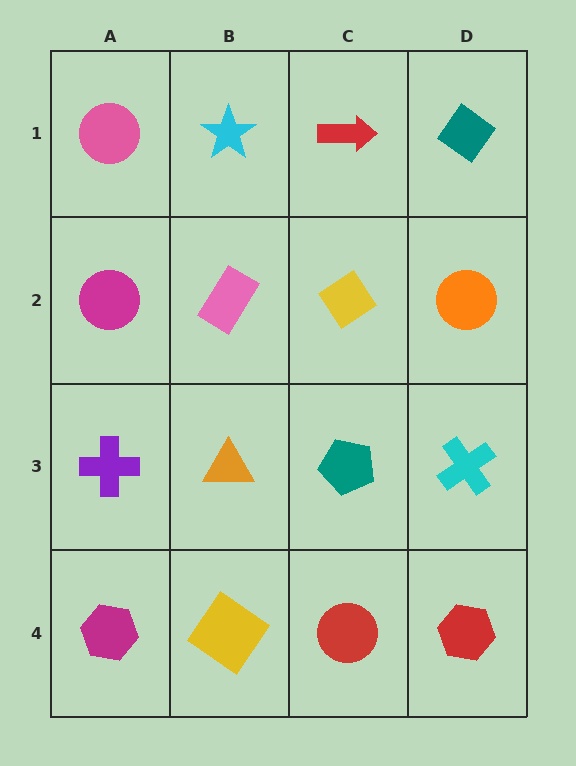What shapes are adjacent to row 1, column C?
A yellow diamond (row 2, column C), a cyan star (row 1, column B), a teal diamond (row 1, column D).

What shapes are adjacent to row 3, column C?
A yellow diamond (row 2, column C), a red circle (row 4, column C), an orange triangle (row 3, column B), a cyan cross (row 3, column D).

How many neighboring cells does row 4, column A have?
2.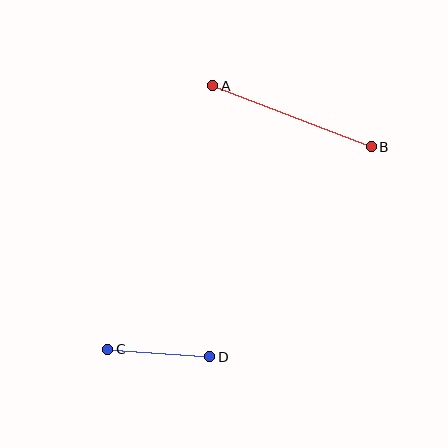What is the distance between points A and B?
The distance is approximately 170 pixels.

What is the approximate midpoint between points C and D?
The midpoint is at approximately (159, 353) pixels.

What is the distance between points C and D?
The distance is approximately 102 pixels.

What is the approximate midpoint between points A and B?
The midpoint is at approximately (292, 116) pixels.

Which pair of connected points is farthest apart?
Points A and B are farthest apart.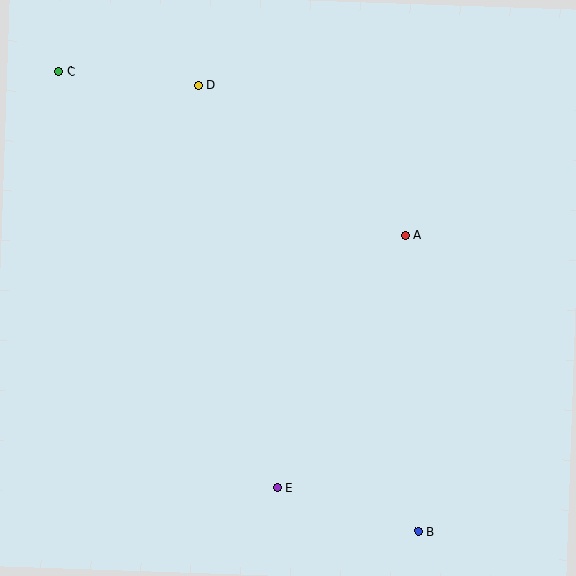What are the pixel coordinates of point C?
Point C is at (59, 71).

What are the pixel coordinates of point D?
Point D is at (198, 85).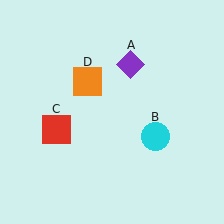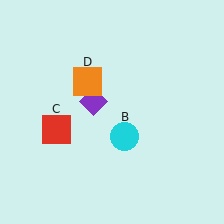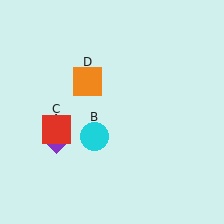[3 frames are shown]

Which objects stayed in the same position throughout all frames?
Red square (object C) and orange square (object D) remained stationary.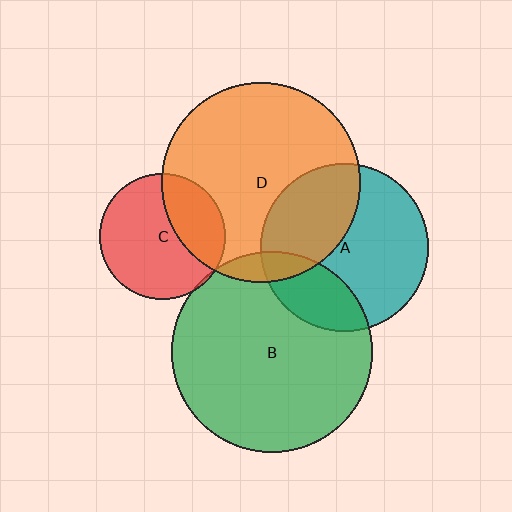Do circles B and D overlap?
Yes.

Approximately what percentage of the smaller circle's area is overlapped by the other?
Approximately 5%.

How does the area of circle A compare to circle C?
Approximately 1.8 times.